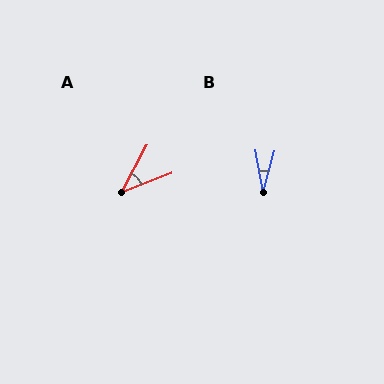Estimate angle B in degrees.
Approximately 26 degrees.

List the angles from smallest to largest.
B (26°), A (41°).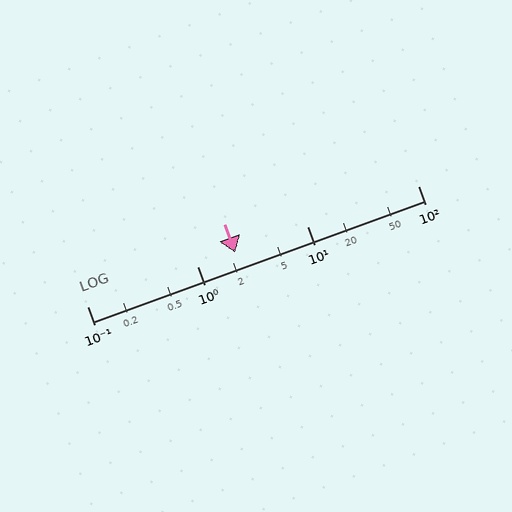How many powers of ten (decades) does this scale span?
The scale spans 3 decades, from 0.1 to 100.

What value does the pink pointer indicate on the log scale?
The pointer indicates approximately 2.2.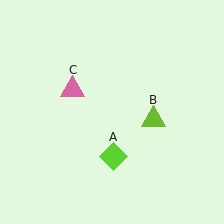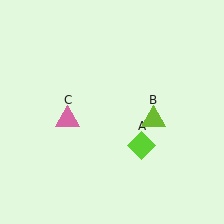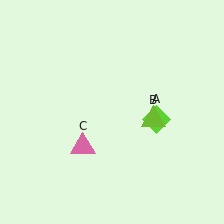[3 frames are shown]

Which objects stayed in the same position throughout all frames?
Lime triangle (object B) remained stationary.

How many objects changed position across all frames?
2 objects changed position: lime diamond (object A), pink triangle (object C).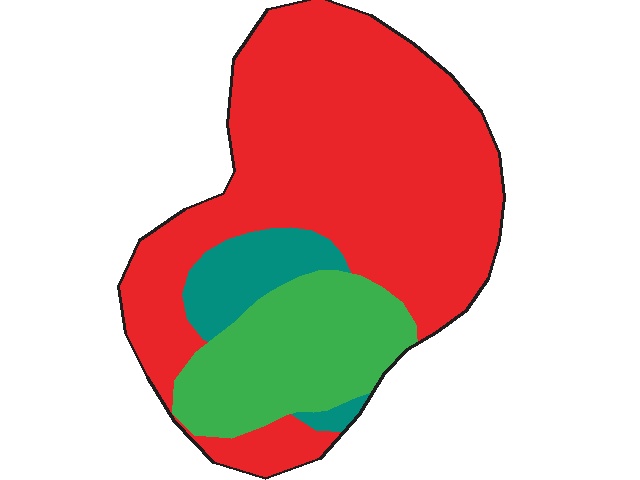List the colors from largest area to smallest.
From largest to smallest: red, green, teal.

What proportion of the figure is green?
Green takes up about one fifth (1/5) of the figure.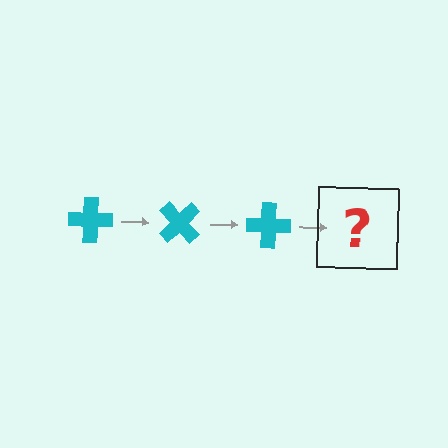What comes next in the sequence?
The next element should be a cyan cross rotated 135 degrees.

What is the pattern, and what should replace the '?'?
The pattern is that the cross rotates 45 degrees each step. The '?' should be a cyan cross rotated 135 degrees.